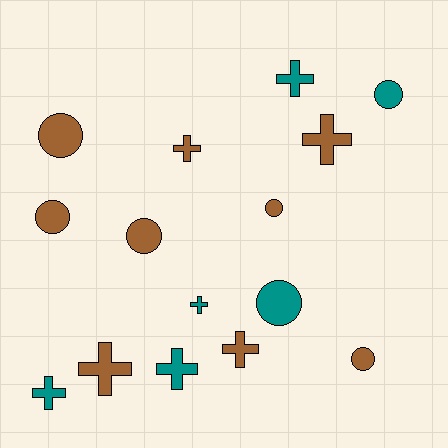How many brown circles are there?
There are 5 brown circles.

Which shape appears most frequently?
Cross, with 8 objects.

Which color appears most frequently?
Brown, with 9 objects.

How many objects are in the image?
There are 15 objects.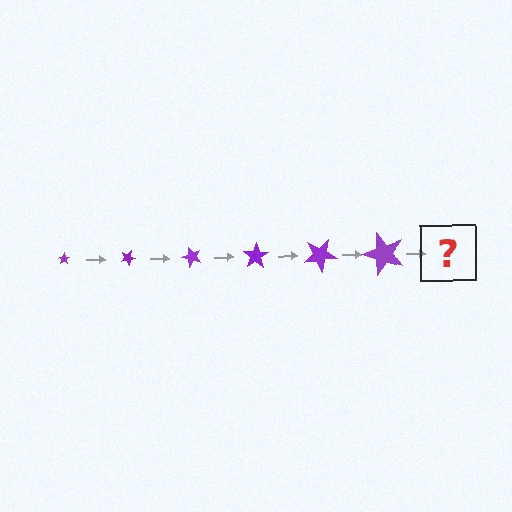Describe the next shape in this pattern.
It should be a star, larger than the previous one and rotated 150 degrees from the start.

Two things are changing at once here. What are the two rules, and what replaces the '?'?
The two rules are that the star grows larger each step and it rotates 25 degrees each step. The '?' should be a star, larger than the previous one and rotated 150 degrees from the start.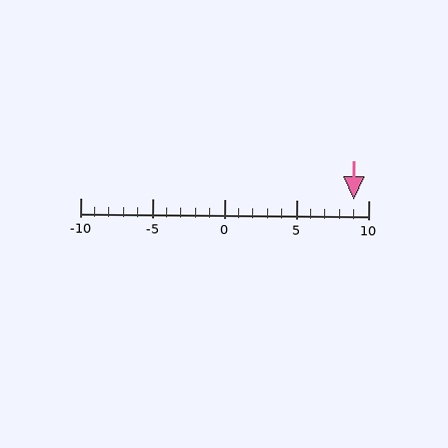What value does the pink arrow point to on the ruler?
The pink arrow points to approximately 9.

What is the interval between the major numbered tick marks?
The major tick marks are spaced 5 units apart.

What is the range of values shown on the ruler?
The ruler shows values from -10 to 10.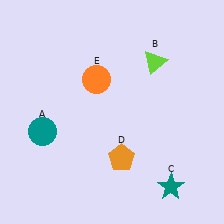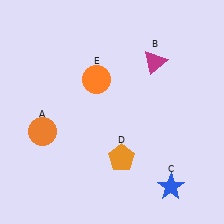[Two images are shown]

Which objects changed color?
A changed from teal to orange. B changed from lime to magenta. C changed from teal to blue.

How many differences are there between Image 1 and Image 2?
There are 3 differences between the two images.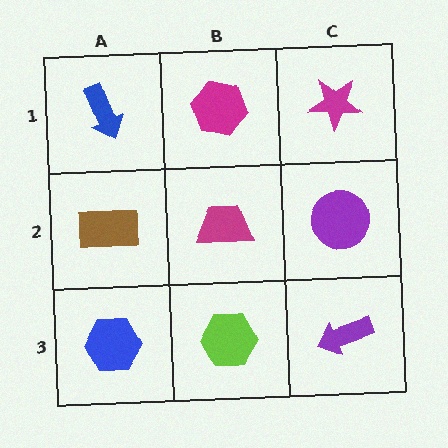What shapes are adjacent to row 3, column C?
A purple circle (row 2, column C), a lime hexagon (row 3, column B).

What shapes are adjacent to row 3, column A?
A brown rectangle (row 2, column A), a lime hexagon (row 3, column B).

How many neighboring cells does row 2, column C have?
3.